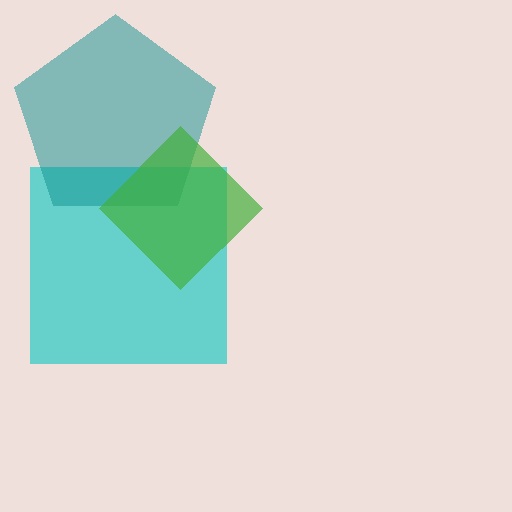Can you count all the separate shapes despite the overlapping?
Yes, there are 3 separate shapes.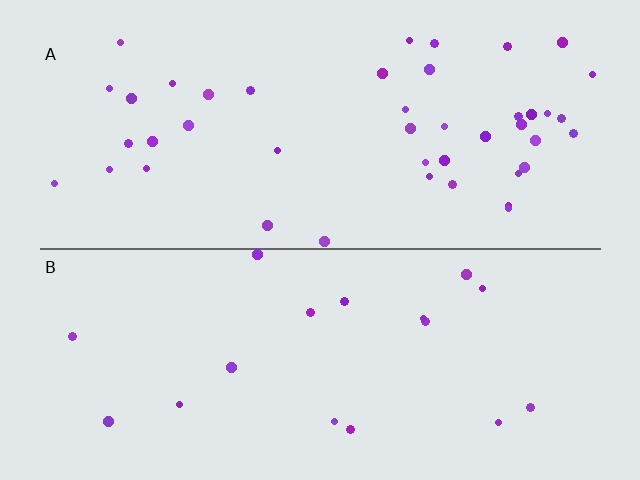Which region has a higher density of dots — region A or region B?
A (the top).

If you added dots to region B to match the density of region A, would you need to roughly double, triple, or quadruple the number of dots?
Approximately triple.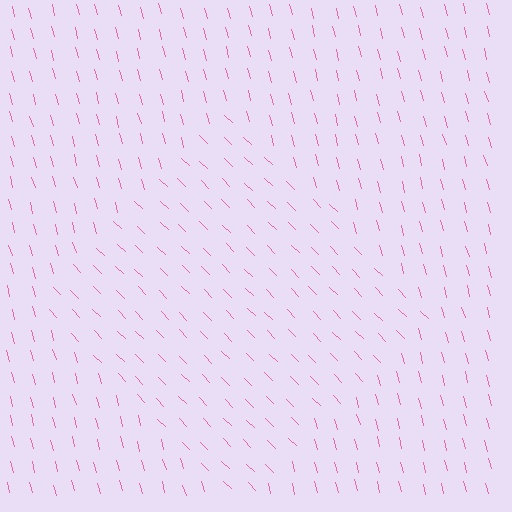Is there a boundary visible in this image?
Yes, there is a texture boundary formed by a change in line orientation.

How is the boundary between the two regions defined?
The boundary is defined purely by a change in line orientation (approximately 30 degrees difference). All lines are the same color and thickness.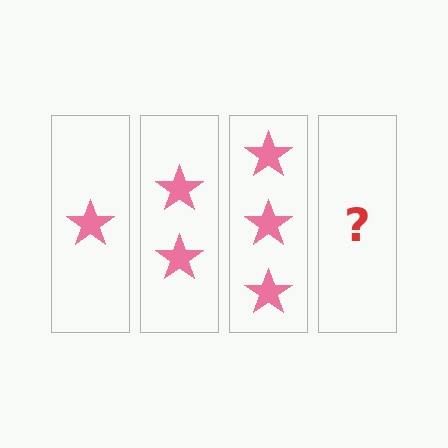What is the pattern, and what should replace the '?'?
The pattern is that each step adds one more star. The '?' should be 4 stars.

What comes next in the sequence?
The next element should be 4 stars.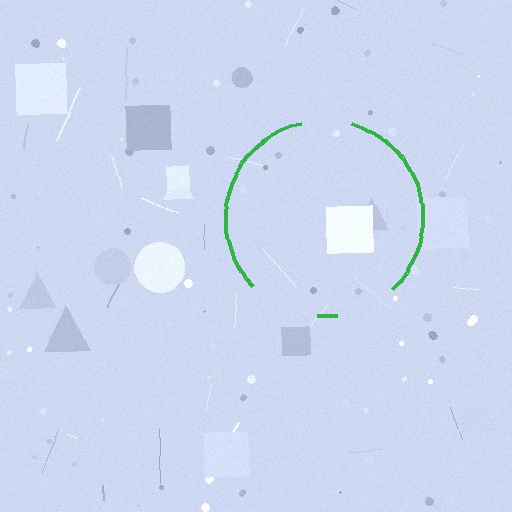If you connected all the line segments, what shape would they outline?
They would outline a circle.